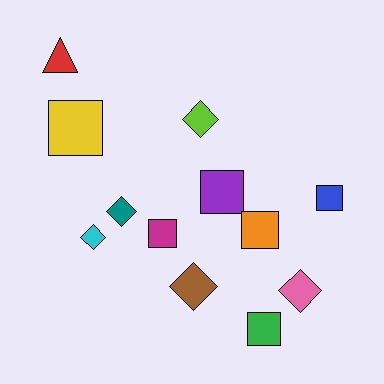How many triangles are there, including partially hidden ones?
There is 1 triangle.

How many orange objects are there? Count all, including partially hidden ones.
There is 1 orange object.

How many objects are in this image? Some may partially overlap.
There are 12 objects.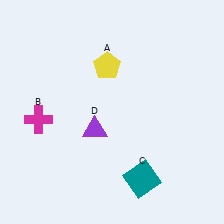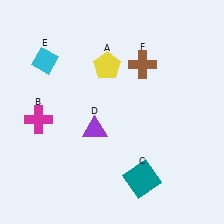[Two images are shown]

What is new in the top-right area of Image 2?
A brown cross (F) was added in the top-right area of Image 2.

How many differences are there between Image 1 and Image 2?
There are 2 differences between the two images.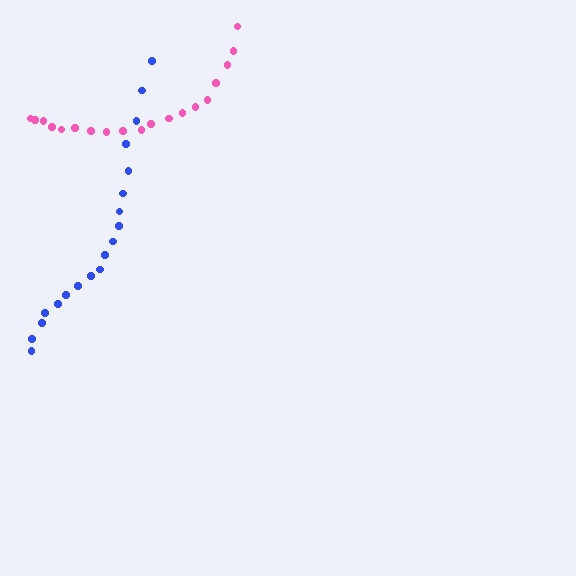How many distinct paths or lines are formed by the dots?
There are 2 distinct paths.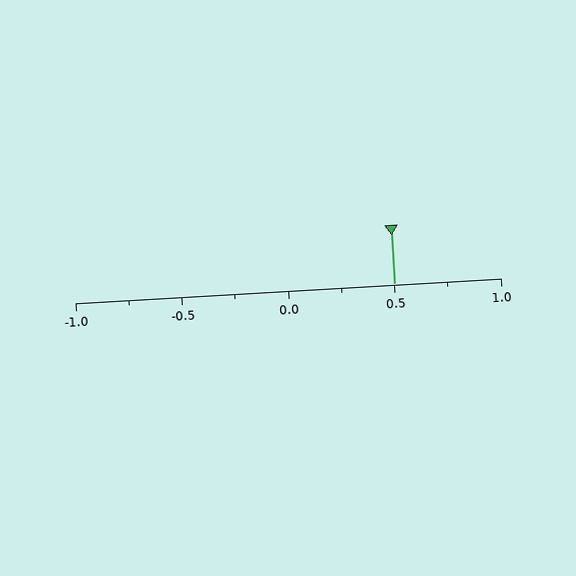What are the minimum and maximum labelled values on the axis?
The axis runs from -1.0 to 1.0.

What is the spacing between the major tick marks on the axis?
The major ticks are spaced 0.5 apart.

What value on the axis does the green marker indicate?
The marker indicates approximately 0.5.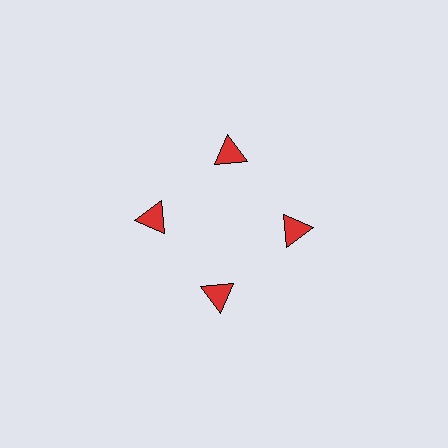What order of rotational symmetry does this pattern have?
This pattern has 4-fold rotational symmetry.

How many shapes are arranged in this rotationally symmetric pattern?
There are 4 shapes, arranged in 4 groups of 1.